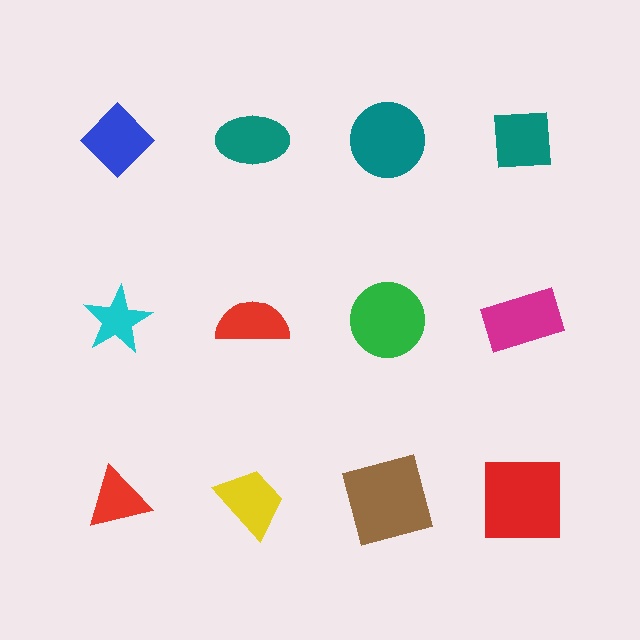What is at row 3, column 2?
A yellow trapezoid.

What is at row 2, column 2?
A red semicircle.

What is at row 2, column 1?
A cyan star.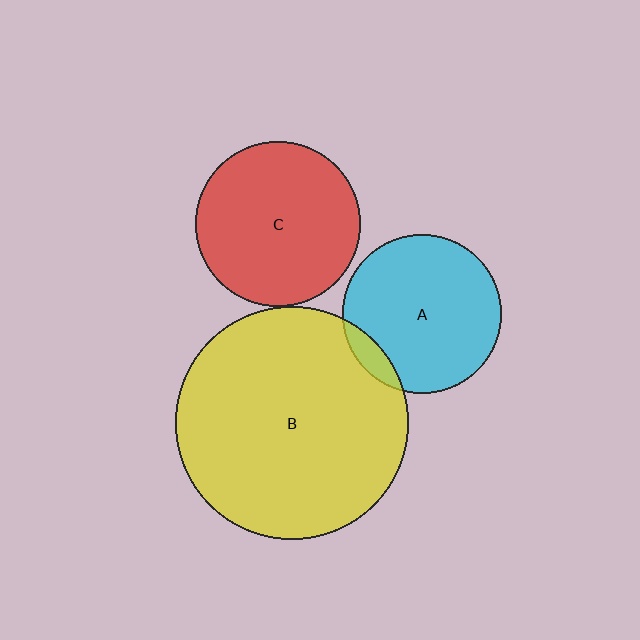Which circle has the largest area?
Circle B (yellow).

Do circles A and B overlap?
Yes.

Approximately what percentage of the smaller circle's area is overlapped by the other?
Approximately 10%.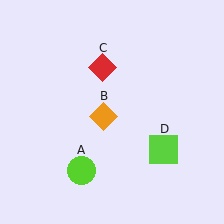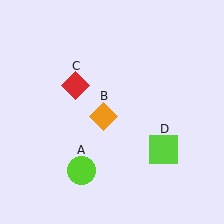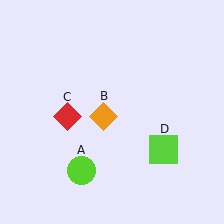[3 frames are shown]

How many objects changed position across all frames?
1 object changed position: red diamond (object C).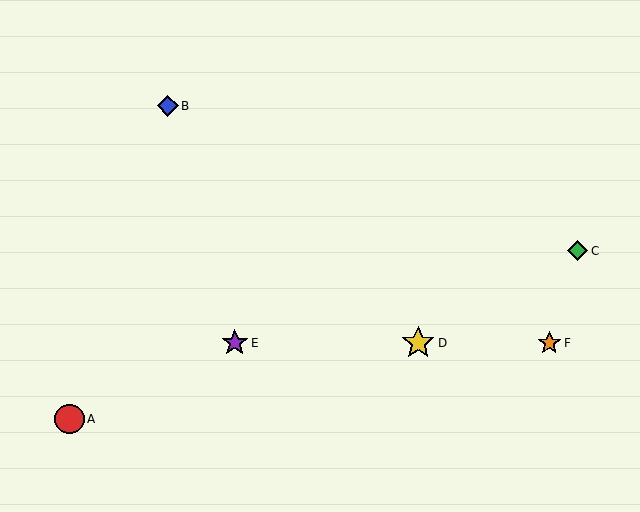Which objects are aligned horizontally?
Objects D, E, F are aligned horizontally.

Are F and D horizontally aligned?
Yes, both are at y≈343.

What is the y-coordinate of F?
Object F is at y≈343.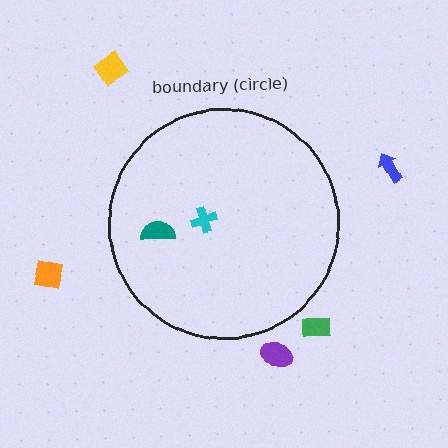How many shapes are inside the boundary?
2 inside, 5 outside.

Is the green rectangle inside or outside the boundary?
Outside.